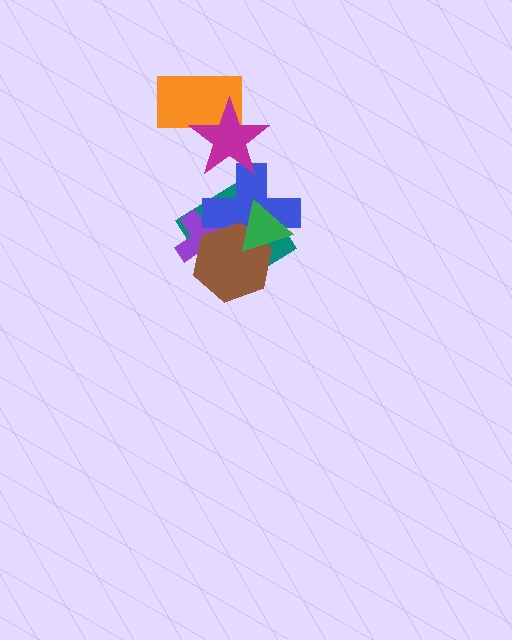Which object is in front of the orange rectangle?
The magenta star is in front of the orange rectangle.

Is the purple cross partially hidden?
Yes, it is partially covered by another shape.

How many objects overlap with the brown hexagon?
4 objects overlap with the brown hexagon.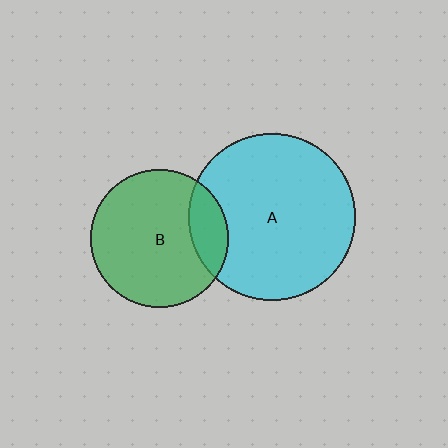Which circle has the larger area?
Circle A (cyan).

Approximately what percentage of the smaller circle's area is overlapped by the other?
Approximately 20%.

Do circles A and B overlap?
Yes.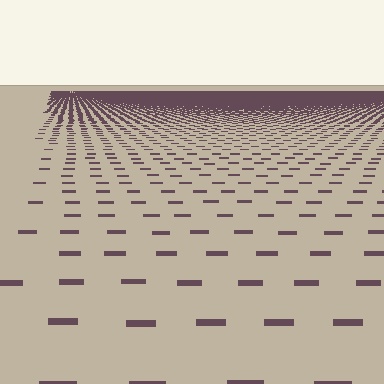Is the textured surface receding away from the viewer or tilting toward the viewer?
The surface is receding away from the viewer. Texture elements get smaller and denser toward the top.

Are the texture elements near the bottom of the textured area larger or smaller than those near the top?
Larger. Near the bottom, elements are closer to the viewer and appear at a bigger on-screen size.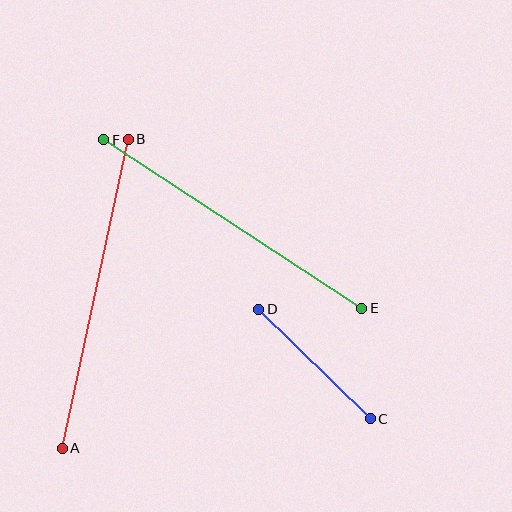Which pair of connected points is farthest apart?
Points A and B are farthest apart.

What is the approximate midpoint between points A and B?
The midpoint is at approximately (95, 294) pixels.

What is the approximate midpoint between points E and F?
The midpoint is at approximately (233, 224) pixels.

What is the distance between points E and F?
The distance is approximately 308 pixels.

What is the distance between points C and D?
The distance is approximately 156 pixels.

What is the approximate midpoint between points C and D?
The midpoint is at approximately (315, 364) pixels.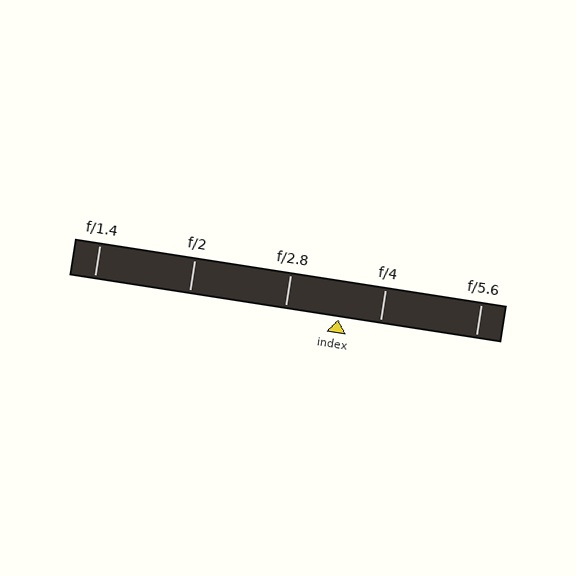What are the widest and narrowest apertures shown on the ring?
The widest aperture shown is f/1.4 and the narrowest is f/5.6.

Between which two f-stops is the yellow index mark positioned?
The index mark is between f/2.8 and f/4.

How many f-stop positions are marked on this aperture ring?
There are 5 f-stop positions marked.